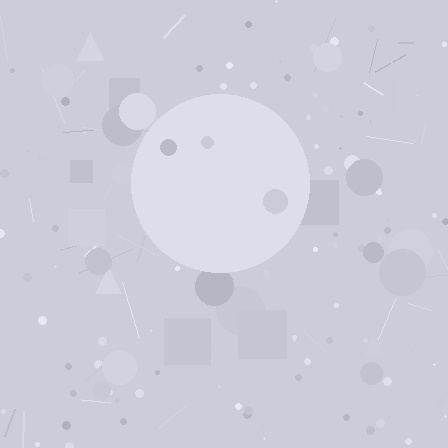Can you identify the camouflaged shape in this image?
The camouflaged shape is a circle.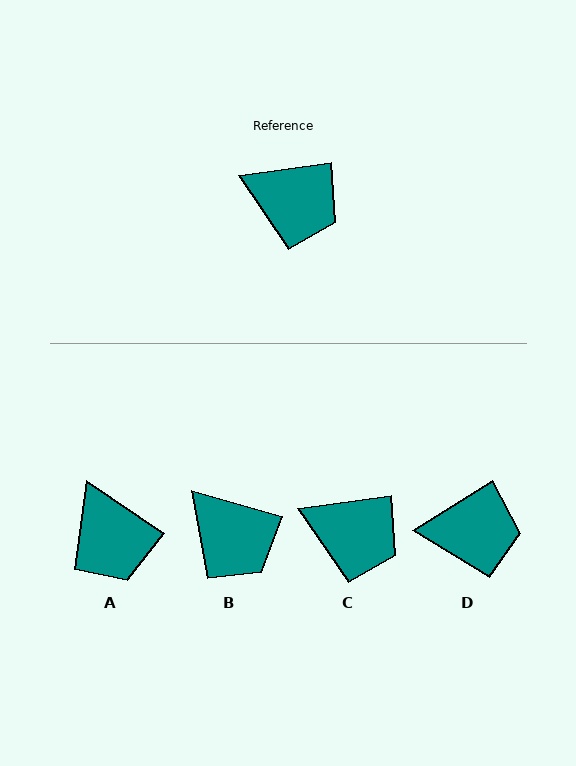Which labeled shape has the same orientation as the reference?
C.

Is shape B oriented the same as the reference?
No, it is off by about 24 degrees.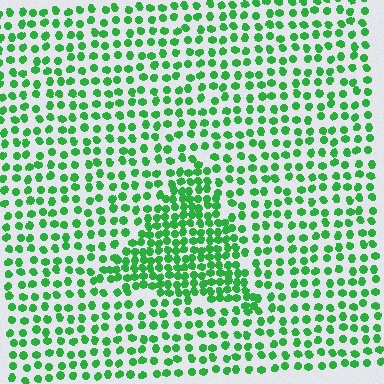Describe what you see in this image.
The image contains small green elements arranged at two different densities. A triangle-shaped region is visible where the elements are more densely packed than the surrounding area.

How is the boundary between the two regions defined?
The boundary is defined by a change in element density (approximately 1.9x ratio). All elements are the same color, size, and shape.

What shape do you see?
I see a triangle.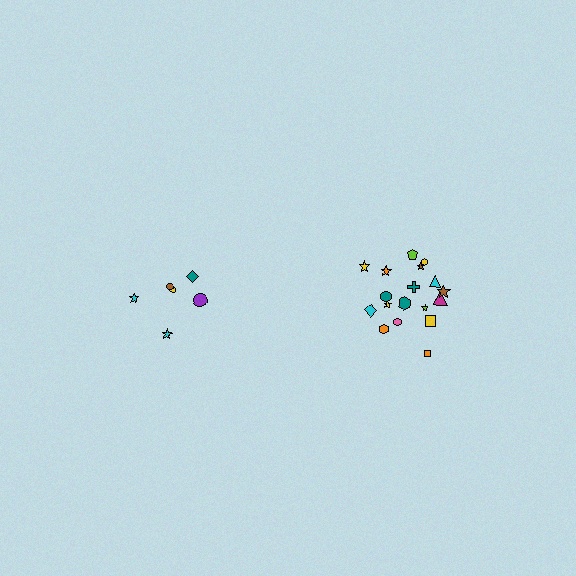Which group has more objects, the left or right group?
The right group.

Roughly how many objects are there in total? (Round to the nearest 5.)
Roughly 25 objects in total.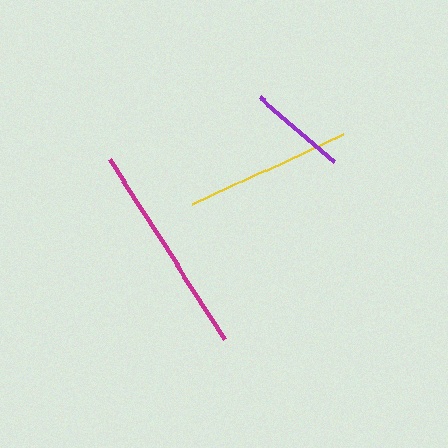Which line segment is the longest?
The magenta line is the longest at approximately 213 pixels.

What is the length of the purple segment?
The purple segment is approximately 99 pixels long.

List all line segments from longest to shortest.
From longest to shortest: magenta, yellow, purple.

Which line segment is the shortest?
The purple line is the shortest at approximately 99 pixels.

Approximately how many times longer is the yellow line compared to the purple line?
The yellow line is approximately 1.7 times the length of the purple line.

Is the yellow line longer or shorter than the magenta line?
The magenta line is longer than the yellow line.